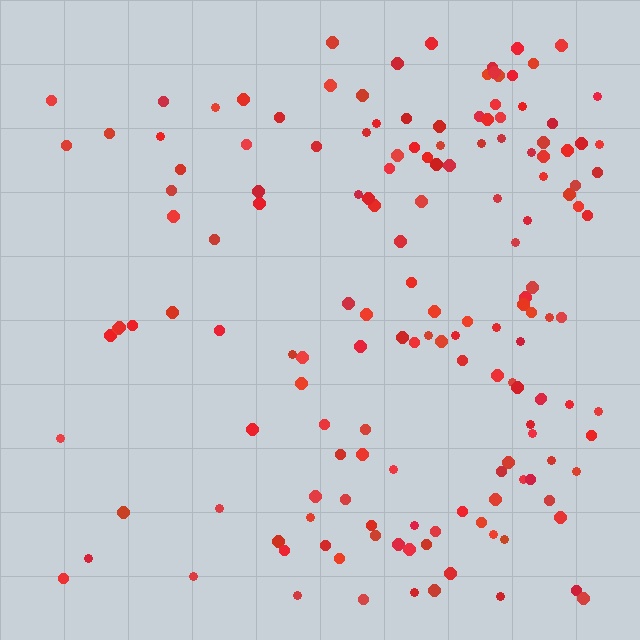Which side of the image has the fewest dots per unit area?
The left.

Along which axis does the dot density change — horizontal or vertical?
Horizontal.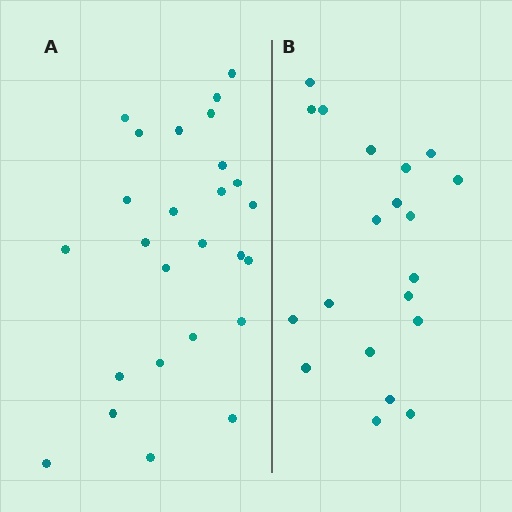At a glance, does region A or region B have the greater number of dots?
Region A (the left region) has more dots.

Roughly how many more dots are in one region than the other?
Region A has about 6 more dots than region B.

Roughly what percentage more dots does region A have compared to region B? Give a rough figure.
About 30% more.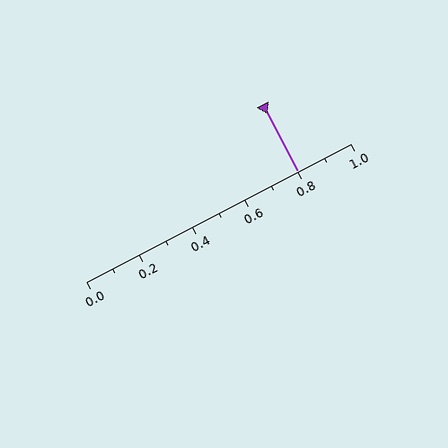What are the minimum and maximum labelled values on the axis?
The axis runs from 0.0 to 1.0.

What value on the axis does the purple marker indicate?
The marker indicates approximately 0.8.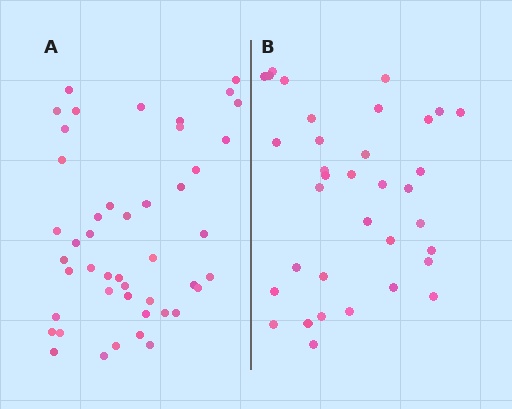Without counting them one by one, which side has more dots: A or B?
Region A (the left region) has more dots.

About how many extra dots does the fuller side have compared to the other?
Region A has roughly 12 or so more dots than region B.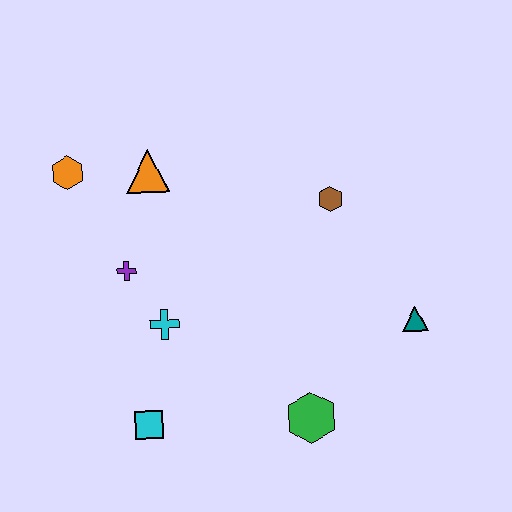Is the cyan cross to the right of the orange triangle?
Yes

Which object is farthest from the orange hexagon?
The teal triangle is farthest from the orange hexagon.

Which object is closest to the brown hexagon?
The teal triangle is closest to the brown hexagon.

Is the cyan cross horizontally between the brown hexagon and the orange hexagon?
Yes